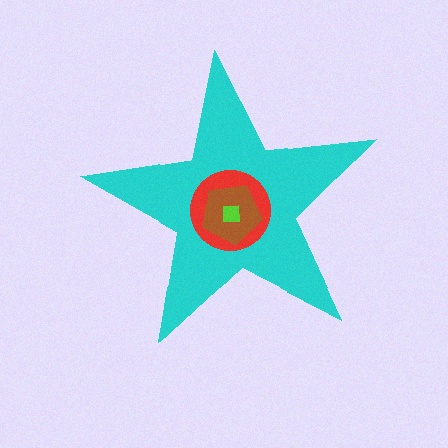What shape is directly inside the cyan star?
The red circle.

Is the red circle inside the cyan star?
Yes.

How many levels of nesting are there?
4.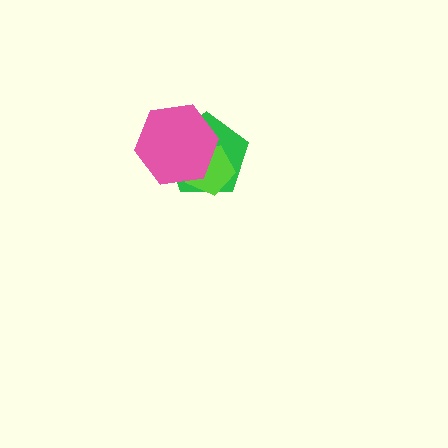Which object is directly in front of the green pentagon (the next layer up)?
The lime pentagon is directly in front of the green pentagon.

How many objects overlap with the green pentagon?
2 objects overlap with the green pentagon.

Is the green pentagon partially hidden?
Yes, it is partially covered by another shape.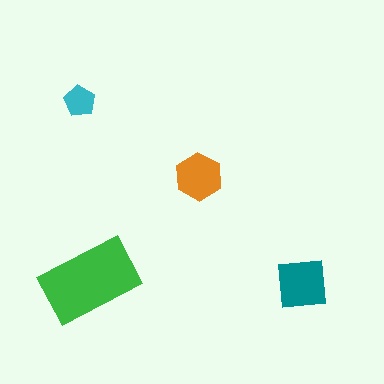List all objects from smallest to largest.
The cyan pentagon, the orange hexagon, the teal square, the green rectangle.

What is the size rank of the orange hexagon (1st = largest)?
3rd.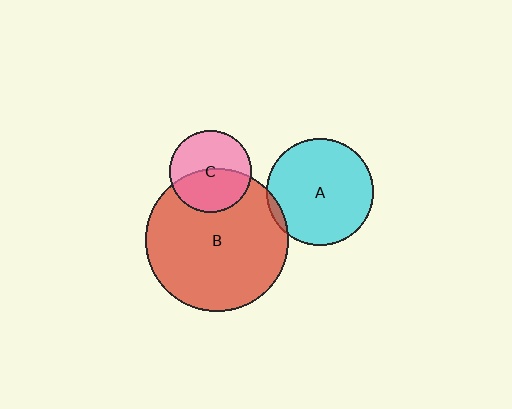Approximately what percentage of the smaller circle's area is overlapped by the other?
Approximately 5%.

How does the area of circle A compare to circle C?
Approximately 1.7 times.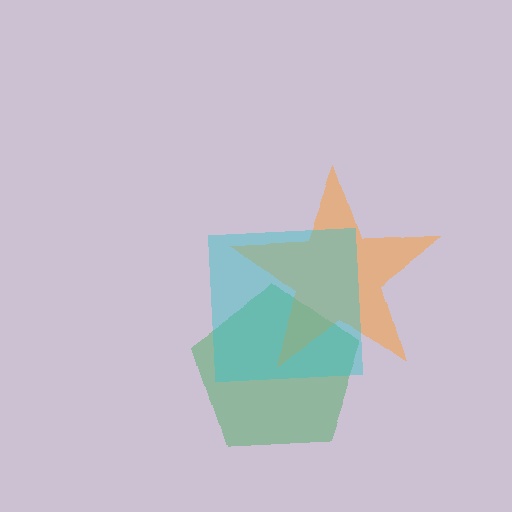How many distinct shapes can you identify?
There are 3 distinct shapes: a green pentagon, an orange star, a cyan square.